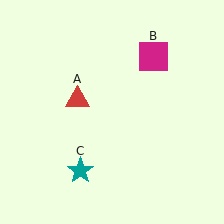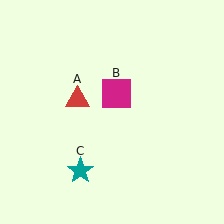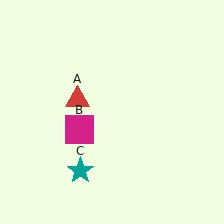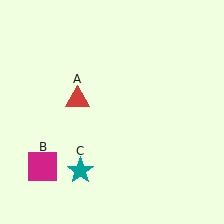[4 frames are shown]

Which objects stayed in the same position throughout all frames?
Red triangle (object A) and teal star (object C) remained stationary.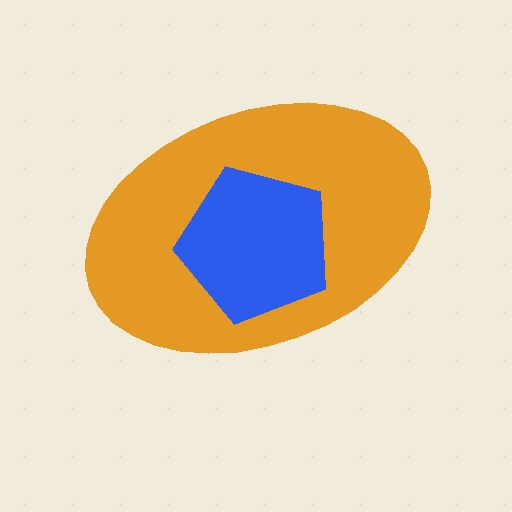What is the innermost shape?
The blue pentagon.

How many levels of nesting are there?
2.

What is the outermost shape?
The orange ellipse.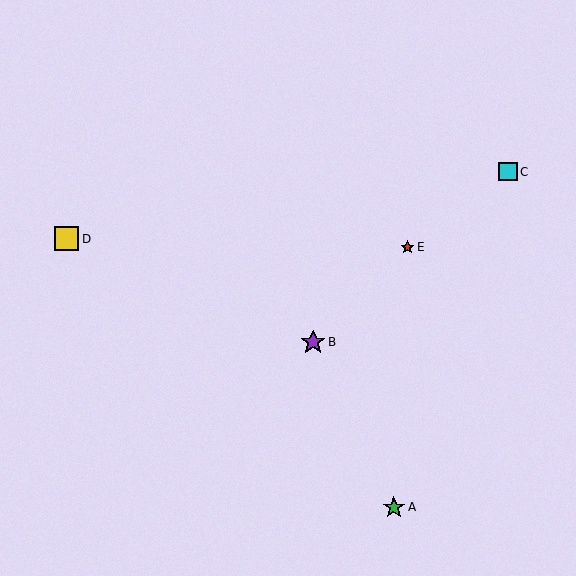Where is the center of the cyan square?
The center of the cyan square is at (508, 172).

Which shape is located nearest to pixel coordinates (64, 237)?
The yellow square (labeled D) at (67, 239) is nearest to that location.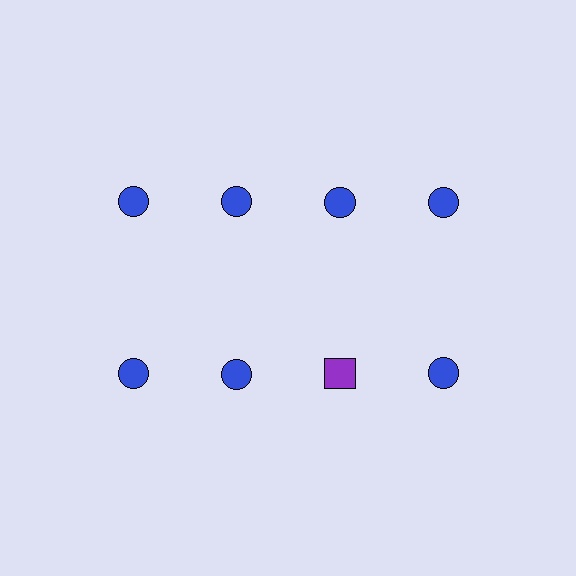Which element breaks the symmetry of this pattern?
The purple square in the second row, center column breaks the symmetry. All other shapes are blue circles.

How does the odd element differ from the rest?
It differs in both color (purple instead of blue) and shape (square instead of circle).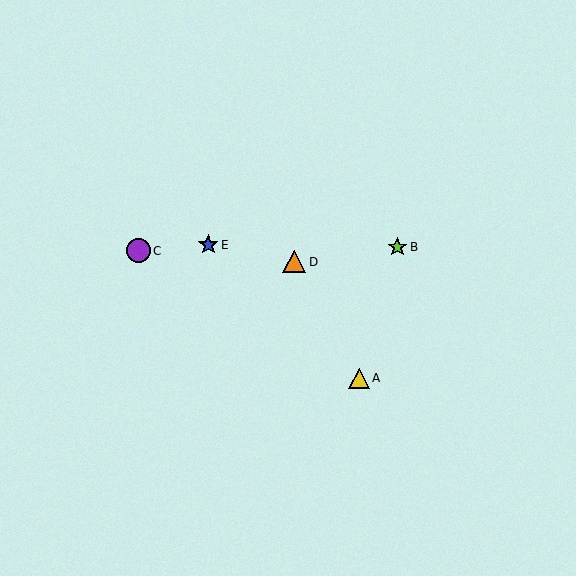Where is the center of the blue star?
The center of the blue star is at (208, 245).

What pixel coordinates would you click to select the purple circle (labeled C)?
Click at (138, 251) to select the purple circle C.